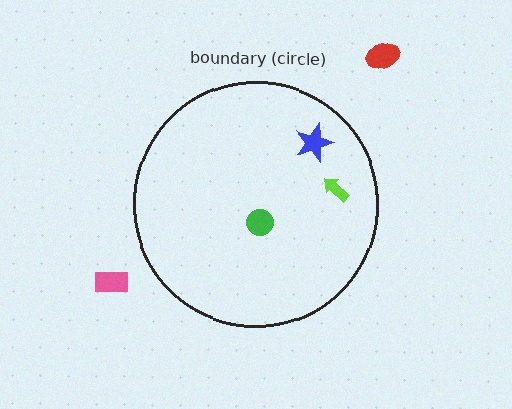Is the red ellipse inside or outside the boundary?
Outside.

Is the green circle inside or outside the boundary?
Inside.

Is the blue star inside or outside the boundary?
Inside.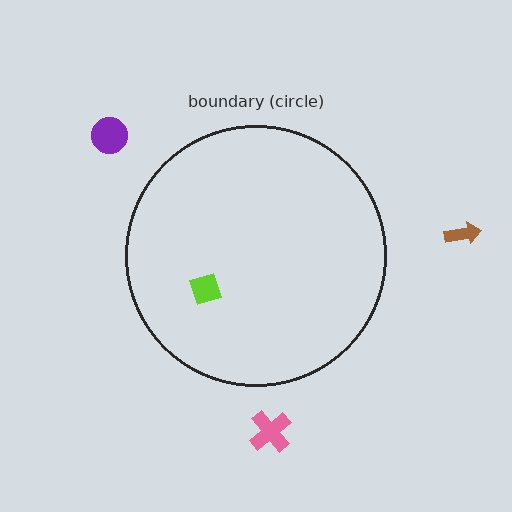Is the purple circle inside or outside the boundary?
Outside.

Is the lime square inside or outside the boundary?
Inside.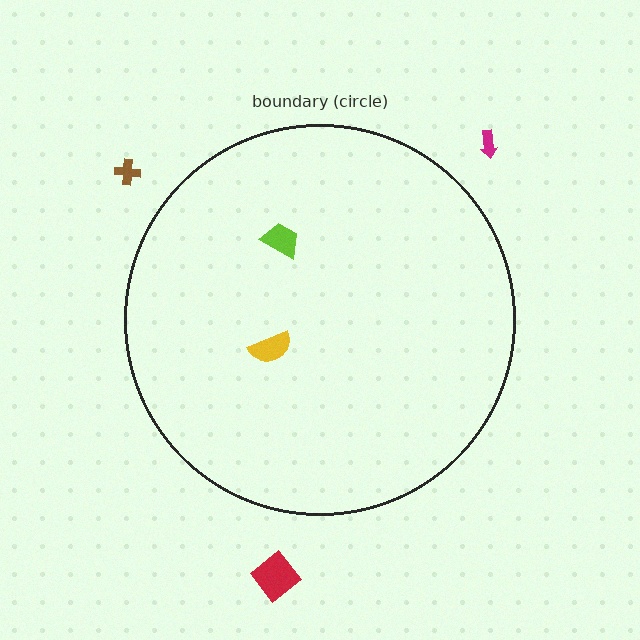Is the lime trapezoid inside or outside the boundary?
Inside.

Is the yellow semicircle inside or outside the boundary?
Inside.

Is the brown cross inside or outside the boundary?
Outside.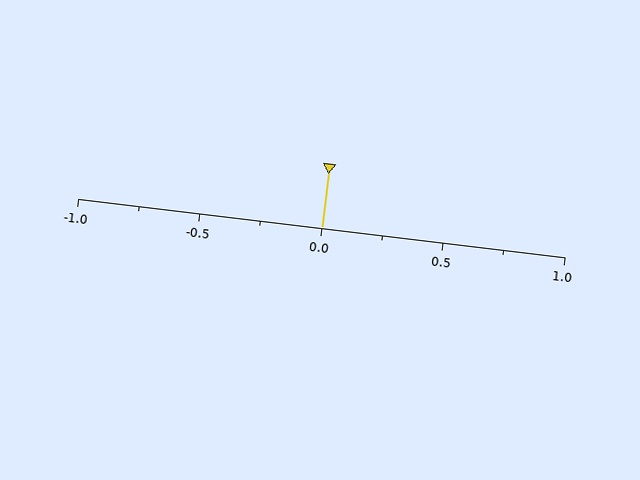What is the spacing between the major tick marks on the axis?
The major ticks are spaced 0.5 apart.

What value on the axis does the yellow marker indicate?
The marker indicates approximately 0.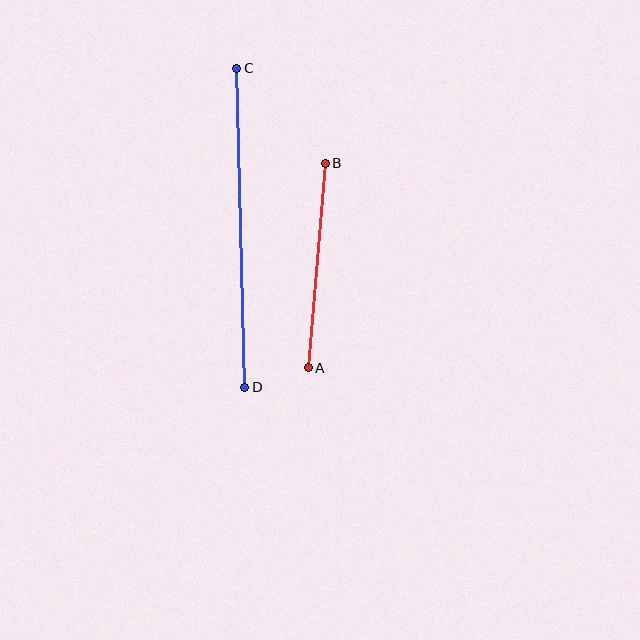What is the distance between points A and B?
The distance is approximately 205 pixels.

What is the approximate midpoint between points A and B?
The midpoint is at approximately (317, 266) pixels.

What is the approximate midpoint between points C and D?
The midpoint is at approximately (241, 228) pixels.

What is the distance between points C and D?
The distance is approximately 319 pixels.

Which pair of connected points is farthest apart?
Points C and D are farthest apart.